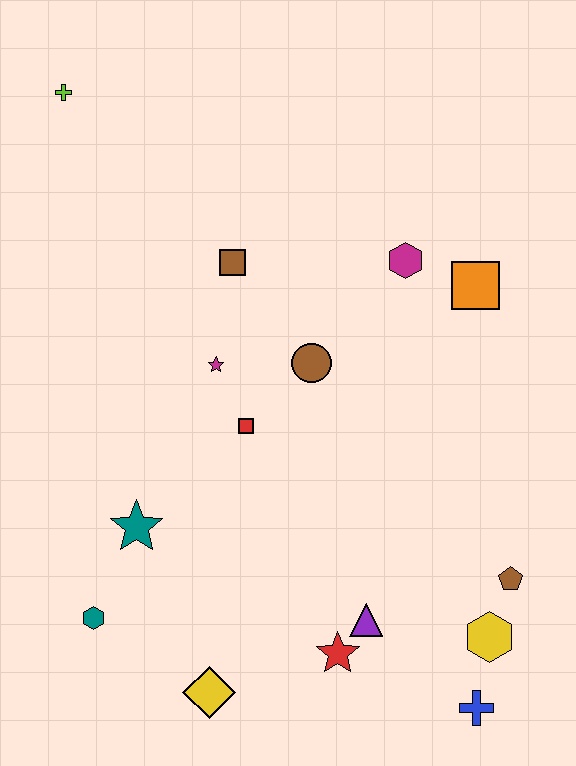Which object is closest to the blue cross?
The yellow hexagon is closest to the blue cross.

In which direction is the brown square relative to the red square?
The brown square is above the red square.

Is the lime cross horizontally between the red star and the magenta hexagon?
No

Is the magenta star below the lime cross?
Yes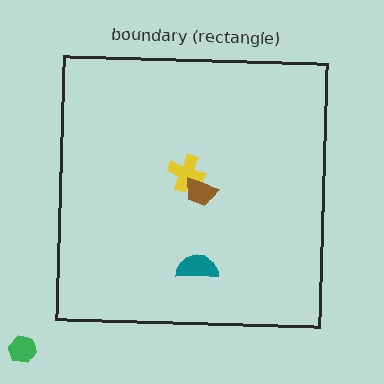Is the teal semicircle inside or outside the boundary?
Inside.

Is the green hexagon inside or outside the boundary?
Outside.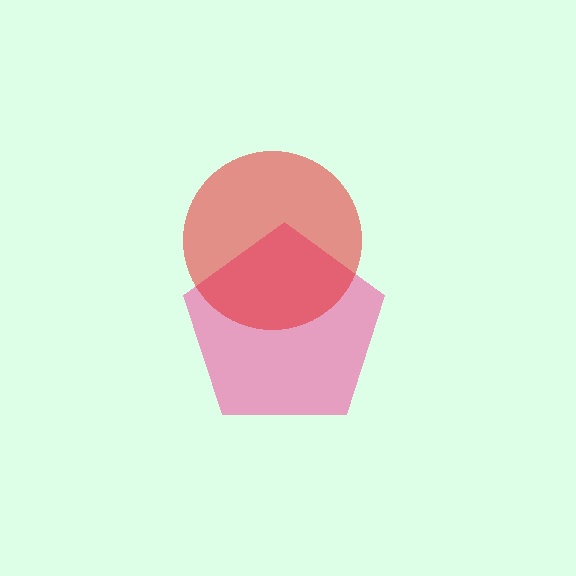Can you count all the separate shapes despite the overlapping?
Yes, there are 2 separate shapes.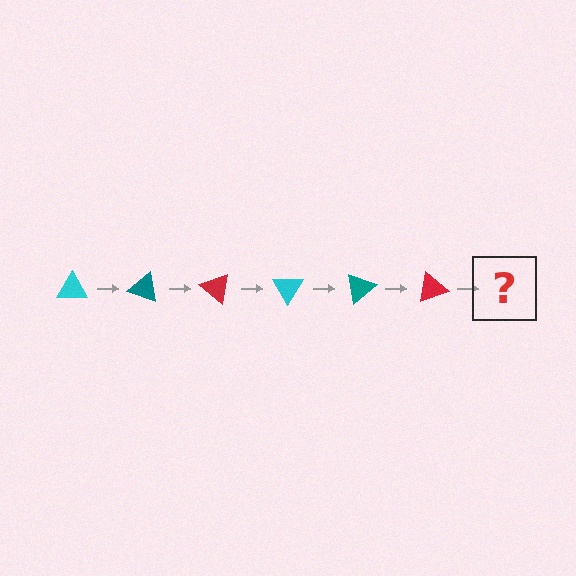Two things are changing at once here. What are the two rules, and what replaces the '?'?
The two rules are that it rotates 20 degrees each step and the color cycles through cyan, teal, and red. The '?' should be a cyan triangle, rotated 120 degrees from the start.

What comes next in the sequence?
The next element should be a cyan triangle, rotated 120 degrees from the start.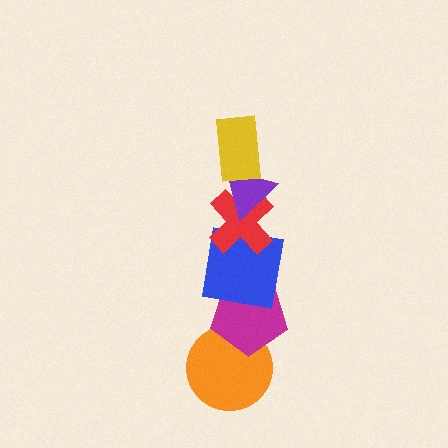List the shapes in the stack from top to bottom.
From top to bottom: the yellow rectangle, the purple triangle, the red cross, the blue square, the magenta pentagon, the orange circle.